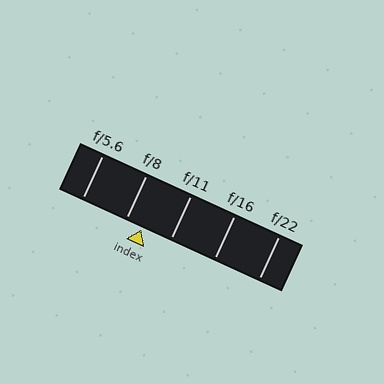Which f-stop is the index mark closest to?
The index mark is closest to f/8.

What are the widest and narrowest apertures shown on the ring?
The widest aperture shown is f/5.6 and the narrowest is f/22.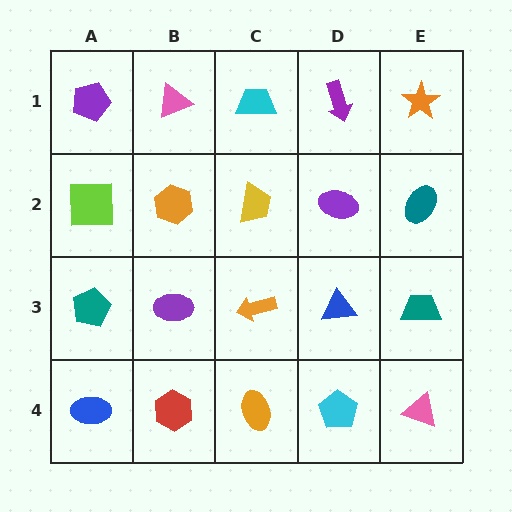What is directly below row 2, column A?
A teal pentagon.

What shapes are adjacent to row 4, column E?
A teal trapezoid (row 3, column E), a cyan pentagon (row 4, column D).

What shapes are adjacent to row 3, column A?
A lime square (row 2, column A), a blue ellipse (row 4, column A), a purple ellipse (row 3, column B).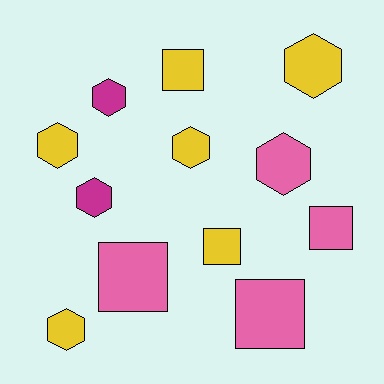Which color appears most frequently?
Yellow, with 6 objects.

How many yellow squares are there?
There are 2 yellow squares.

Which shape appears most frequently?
Hexagon, with 7 objects.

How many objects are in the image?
There are 12 objects.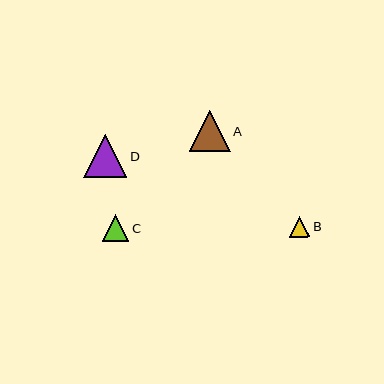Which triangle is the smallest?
Triangle B is the smallest with a size of approximately 20 pixels.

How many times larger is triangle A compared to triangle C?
Triangle A is approximately 1.5 times the size of triangle C.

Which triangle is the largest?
Triangle D is the largest with a size of approximately 43 pixels.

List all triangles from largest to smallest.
From largest to smallest: D, A, C, B.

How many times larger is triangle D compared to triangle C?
Triangle D is approximately 1.6 times the size of triangle C.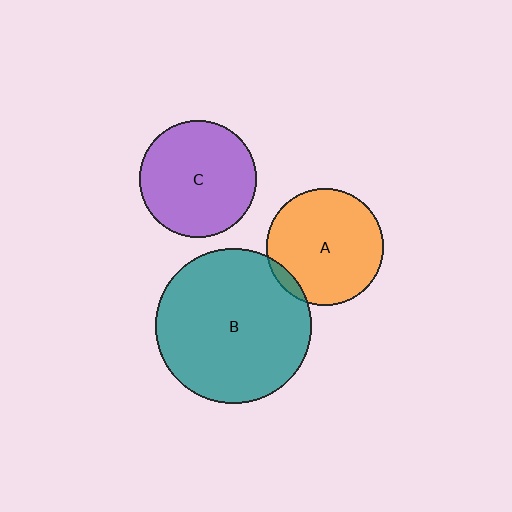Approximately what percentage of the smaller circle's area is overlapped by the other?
Approximately 5%.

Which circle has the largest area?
Circle B (teal).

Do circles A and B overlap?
Yes.